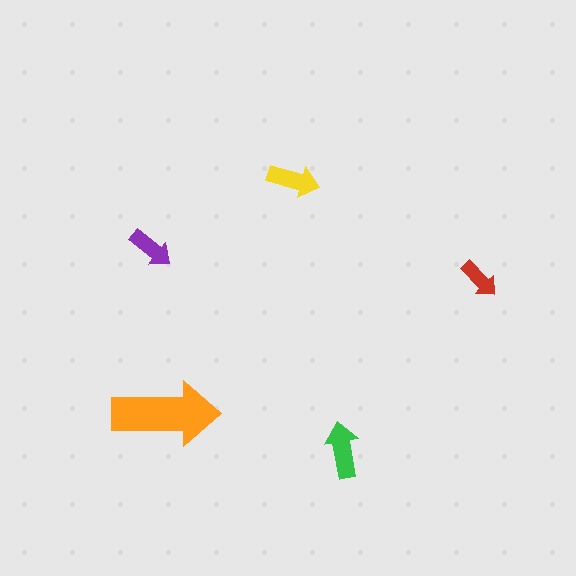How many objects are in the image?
There are 5 objects in the image.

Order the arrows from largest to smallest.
the orange one, the green one, the yellow one, the purple one, the red one.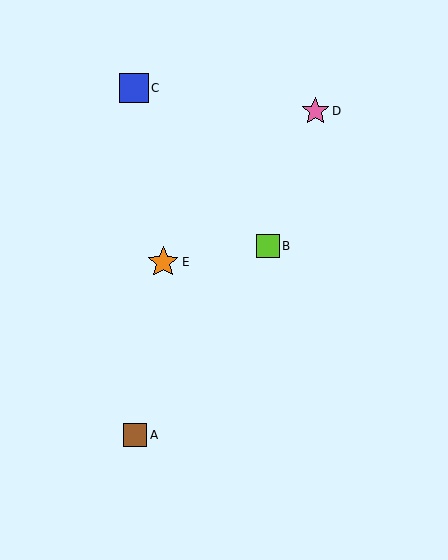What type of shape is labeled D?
Shape D is a pink star.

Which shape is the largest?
The orange star (labeled E) is the largest.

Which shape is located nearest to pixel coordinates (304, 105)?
The pink star (labeled D) at (315, 111) is nearest to that location.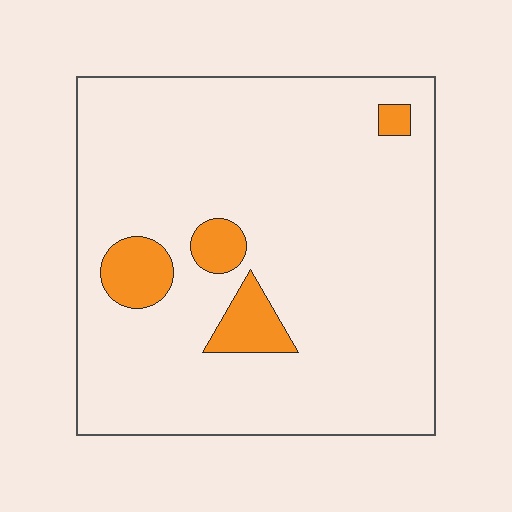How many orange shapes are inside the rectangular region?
4.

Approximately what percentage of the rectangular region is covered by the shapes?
Approximately 10%.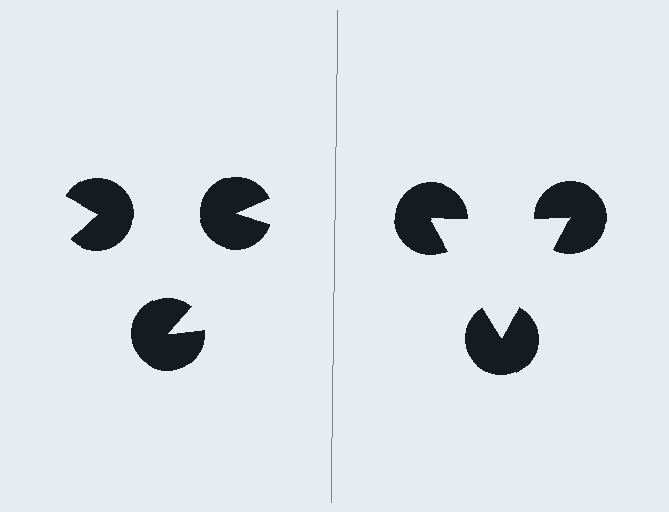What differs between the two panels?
The pac-man discs are positioned identically on both sides; only the wedge orientations differ. On the right they align to a triangle; on the left they are misaligned.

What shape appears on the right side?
An illusory triangle.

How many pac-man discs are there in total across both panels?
6 — 3 on each side.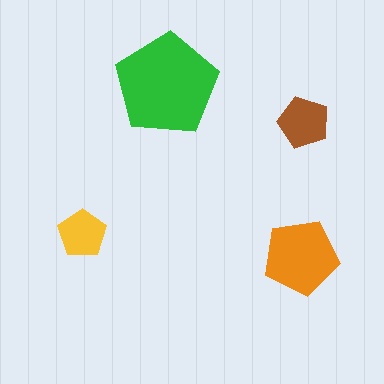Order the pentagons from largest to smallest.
the green one, the orange one, the brown one, the yellow one.